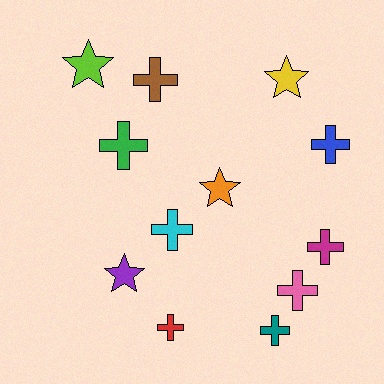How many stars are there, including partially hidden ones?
There are 4 stars.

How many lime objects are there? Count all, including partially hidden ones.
There is 1 lime object.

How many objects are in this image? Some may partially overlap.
There are 12 objects.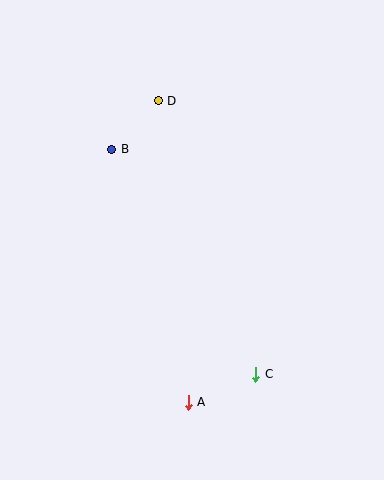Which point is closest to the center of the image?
Point B at (111, 149) is closest to the center.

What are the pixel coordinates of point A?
Point A is at (188, 402).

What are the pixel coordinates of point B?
Point B is at (111, 149).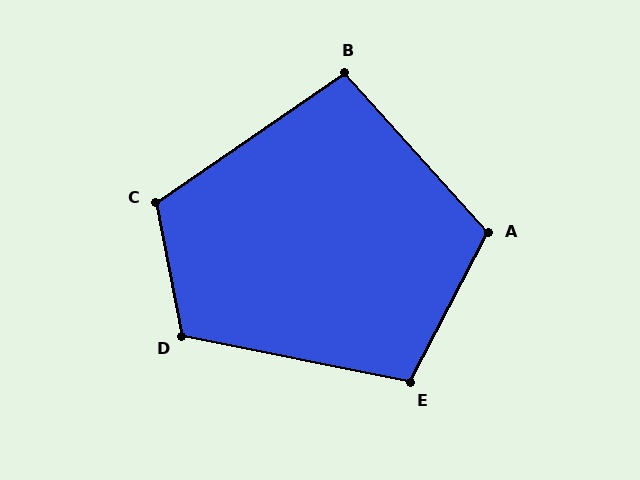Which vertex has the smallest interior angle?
B, at approximately 98 degrees.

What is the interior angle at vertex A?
Approximately 110 degrees (obtuse).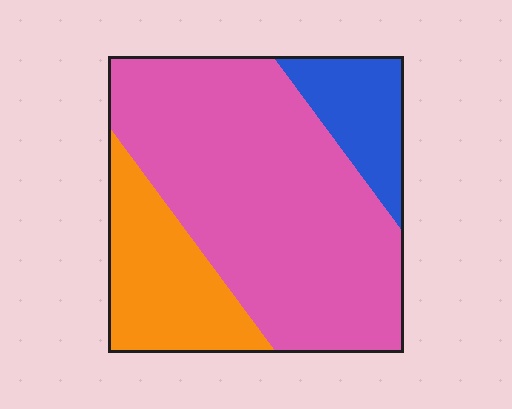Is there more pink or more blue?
Pink.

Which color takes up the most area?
Pink, at roughly 65%.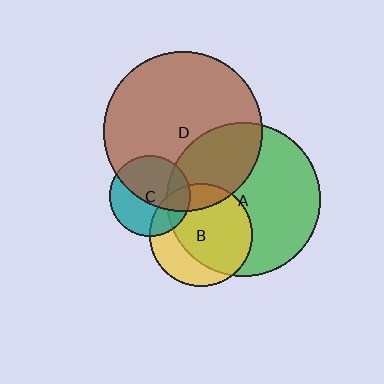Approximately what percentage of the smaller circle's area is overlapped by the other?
Approximately 30%.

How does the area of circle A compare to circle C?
Approximately 3.7 times.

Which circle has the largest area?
Circle D (brown).